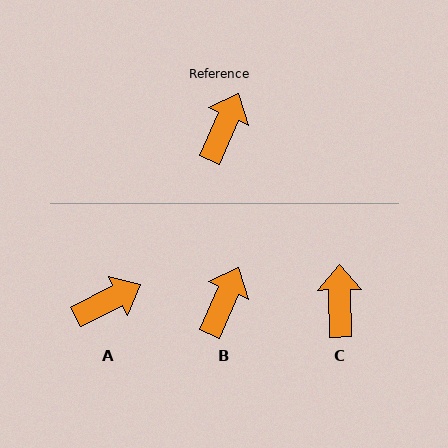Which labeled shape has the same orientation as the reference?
B.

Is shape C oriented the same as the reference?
No, it is off by about 25 degrees.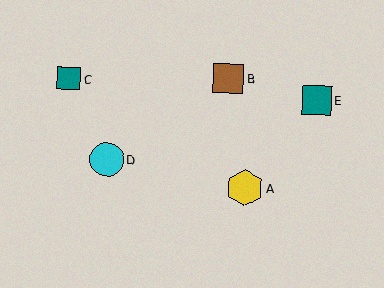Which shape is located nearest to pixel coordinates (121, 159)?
The cyan circle (labeled D) at (107, 160) is nearest to that location.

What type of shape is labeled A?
Shape A is a yellow hexagon.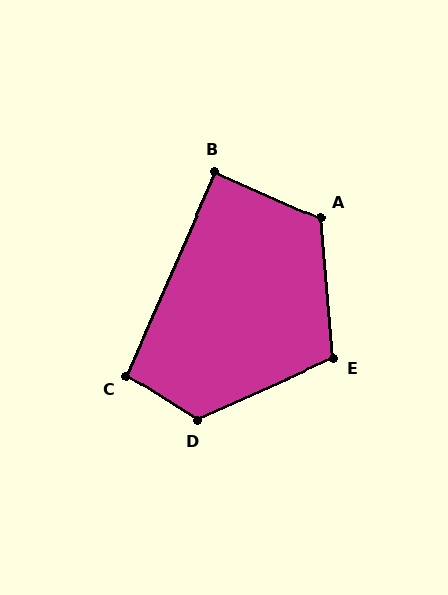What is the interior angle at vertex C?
Approximately 98 degrees (obtuse).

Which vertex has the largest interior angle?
D, at approximately 124 degrees.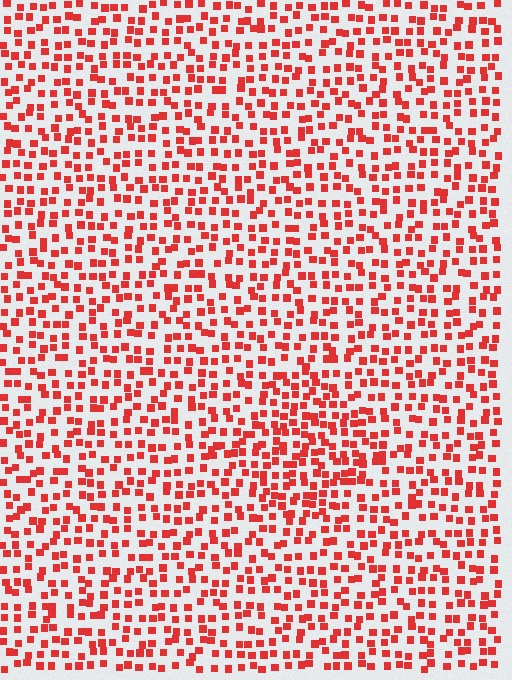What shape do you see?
I see a diamond.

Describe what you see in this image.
The image contains small red elements arranged at two different densities. A diamond-shaped region is visible where the elements are more densely packed than the surrounding area.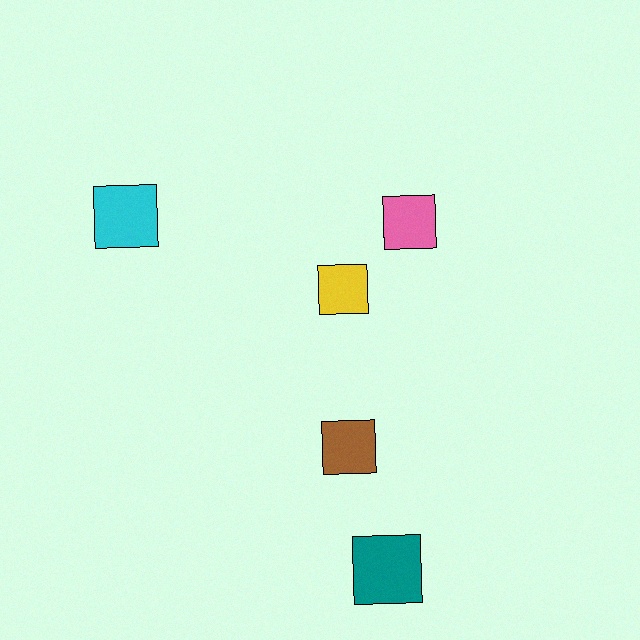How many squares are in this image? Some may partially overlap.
There are 5 squares.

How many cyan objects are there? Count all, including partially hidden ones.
There is 1 cyan object.